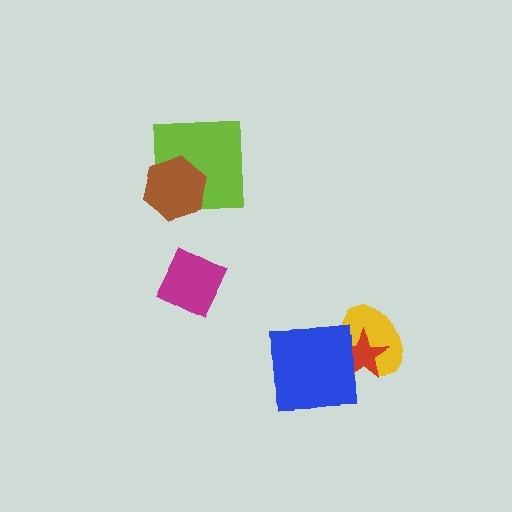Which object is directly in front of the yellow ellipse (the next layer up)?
The red star is directly in front of the yellow ellipse.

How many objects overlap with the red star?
2 objects overlap with the red star.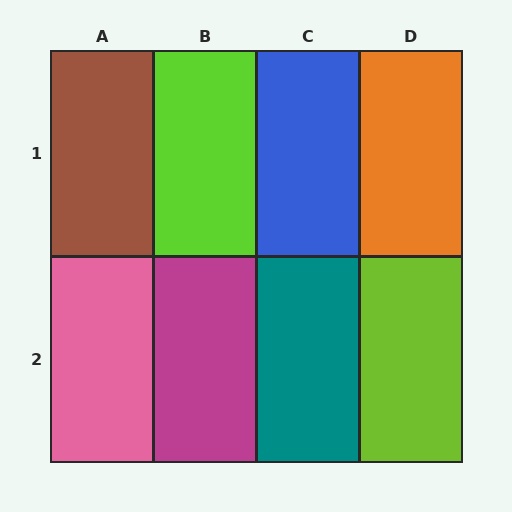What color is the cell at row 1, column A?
Brown.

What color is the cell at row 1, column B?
Lime.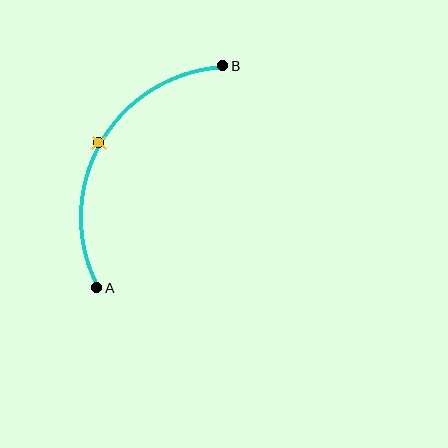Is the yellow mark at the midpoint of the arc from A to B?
Yes. The yellow mark lies on the arc at equal arc-length from both A and B — it is the arc midpoint.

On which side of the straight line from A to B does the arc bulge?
The arc bulges to the left of the straight line connecting A and B.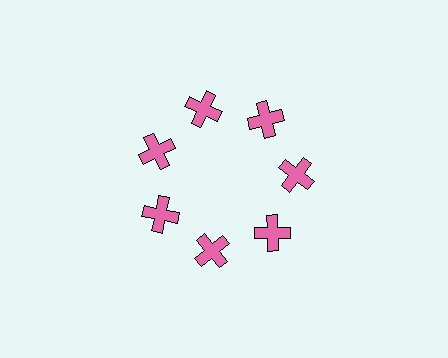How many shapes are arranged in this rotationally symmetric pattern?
There are 7 shapes, arranged in 7 groups of 1.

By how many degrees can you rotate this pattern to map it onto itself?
The pattern maps onto itself every 51 degrees of rotation.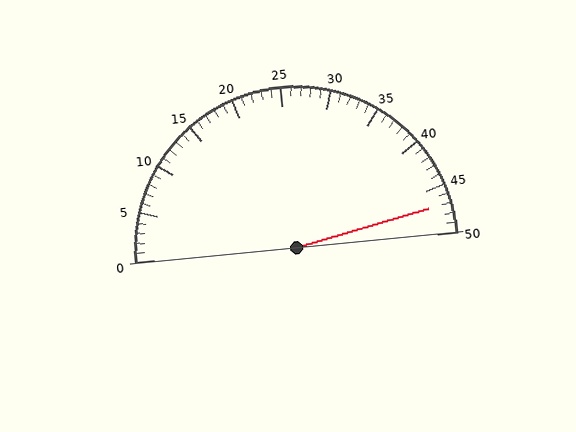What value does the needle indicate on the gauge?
The needle indicates approximately 47.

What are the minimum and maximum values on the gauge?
The gauge ranges from 0 to 50.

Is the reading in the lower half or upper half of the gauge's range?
The reading is in the upper half of the range (0 to 50).